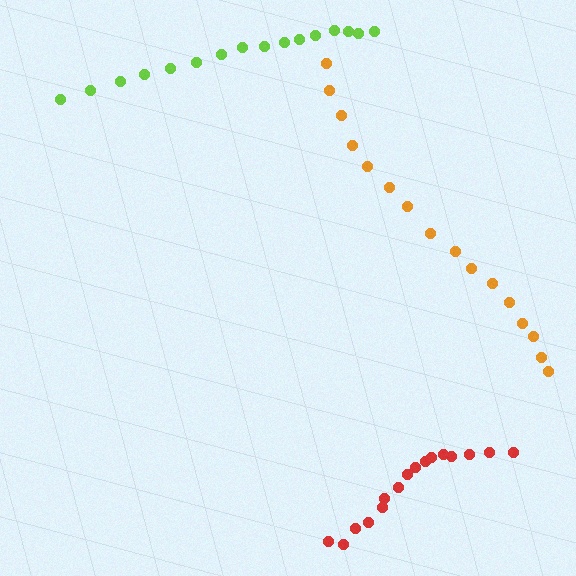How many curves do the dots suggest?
There are 3 distinct paths.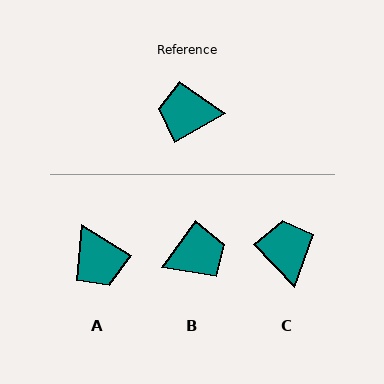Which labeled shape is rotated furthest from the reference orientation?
B, about 154 degrees away.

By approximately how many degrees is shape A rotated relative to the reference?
Approximately 119 degrees counter-clockwise.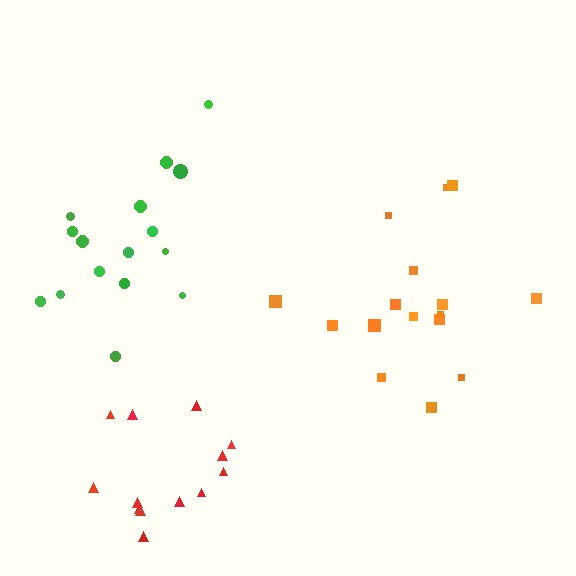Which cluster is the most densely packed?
Orange.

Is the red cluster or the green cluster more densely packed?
Green.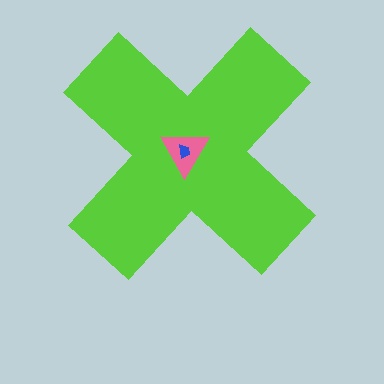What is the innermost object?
The blue trapezoid.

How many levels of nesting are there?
3.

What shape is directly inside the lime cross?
The pink triangle.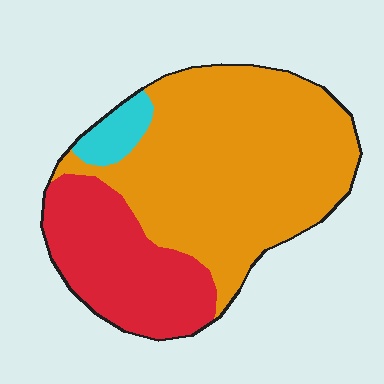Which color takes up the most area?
Orange, at roughly 65%.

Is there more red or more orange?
Orange.